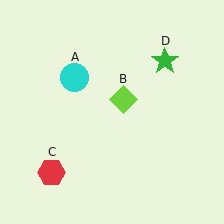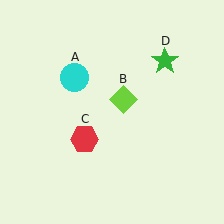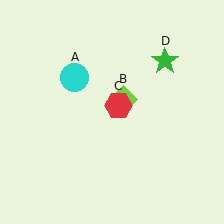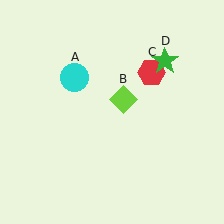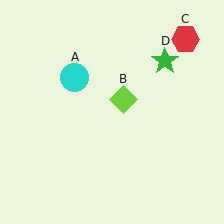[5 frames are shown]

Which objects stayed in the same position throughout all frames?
Cyan circle (object A) and lime diamond (object B) and green star (object D) remained stationary.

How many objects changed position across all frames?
1 object changed position: red hexagon (object C).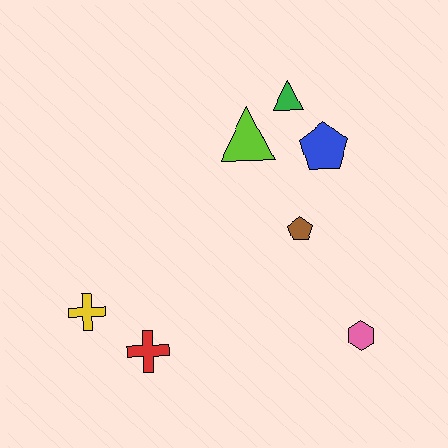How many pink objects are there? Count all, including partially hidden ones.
There is 1 pink object.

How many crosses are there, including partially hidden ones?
There are 2 crosses.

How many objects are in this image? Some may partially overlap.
There are 7 objects.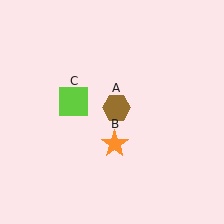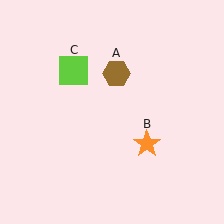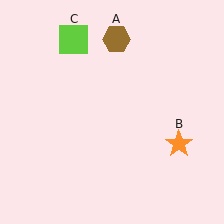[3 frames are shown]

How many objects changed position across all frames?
3 objects changed position: brown hexagon (object A), orange star (object B), lime square (object C).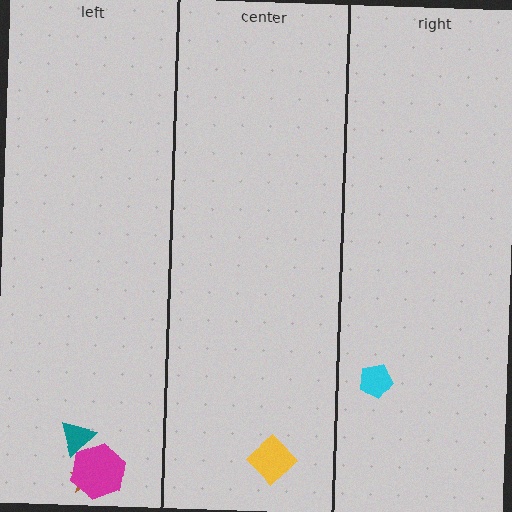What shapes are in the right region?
The cyan pentagon.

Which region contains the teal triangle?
The left region.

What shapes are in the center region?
The yellow diamond.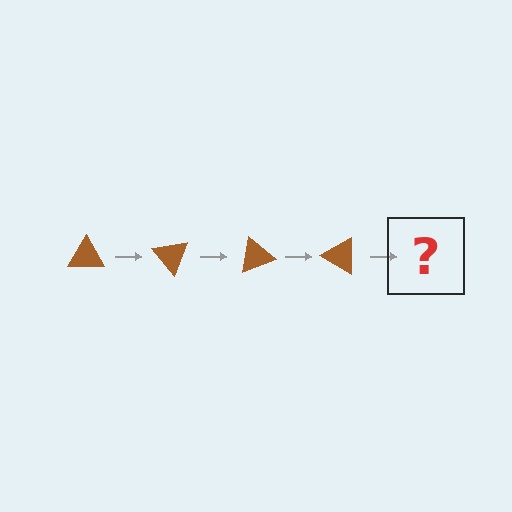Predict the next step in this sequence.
The next step is a brown triangle rotated 200 degrees.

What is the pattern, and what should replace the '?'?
The pattern is that the triangle rotates 50 degrees each step. The '?' should be a brown triangle rotated 200 degrees.